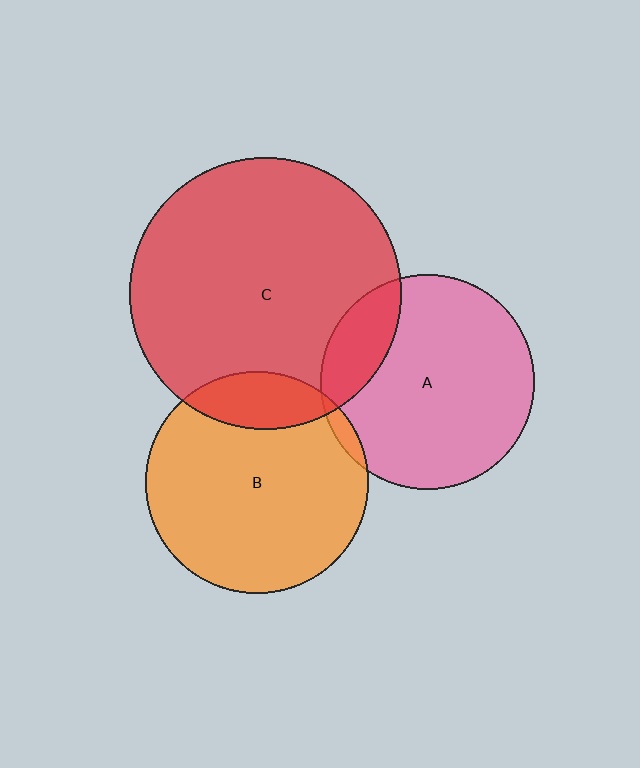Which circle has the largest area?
Circle C (red).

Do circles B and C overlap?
Yes.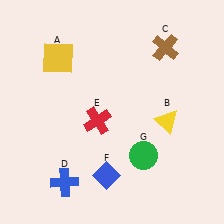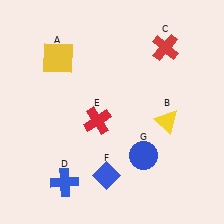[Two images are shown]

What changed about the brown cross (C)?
In Image 1, C is brown. In Image 2, it changed to red.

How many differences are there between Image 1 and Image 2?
There are 2 differences between the two images.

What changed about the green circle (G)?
In Image 1, G is green. In Image 2, it changed to blue.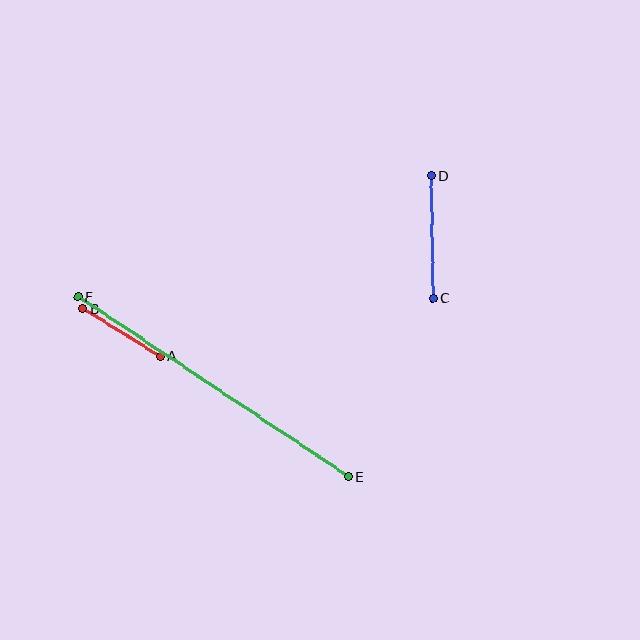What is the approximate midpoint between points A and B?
The midpoint is at approximately (122, 332) pixels.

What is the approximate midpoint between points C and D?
The midpoint is at approximately (432, 237) pixels.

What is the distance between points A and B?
The distance is approximately 91 pixels.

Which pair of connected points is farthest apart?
Points E and F are farthest apart.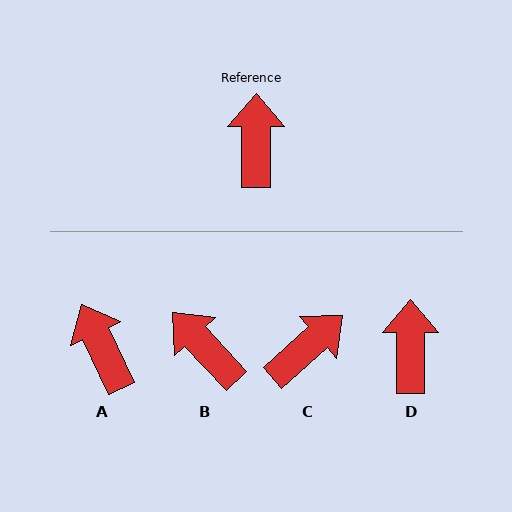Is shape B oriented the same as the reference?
No, it is off by about 43 degrees.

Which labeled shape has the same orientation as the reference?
D.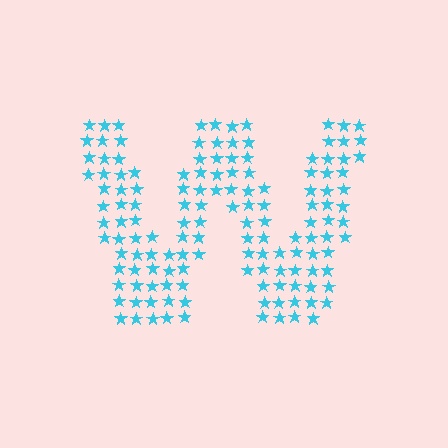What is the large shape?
The large shape is the letter W.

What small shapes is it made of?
It is made of small stars.